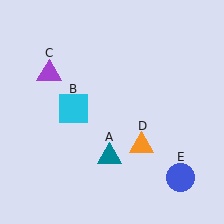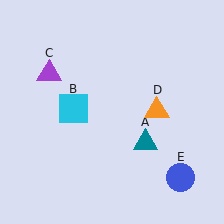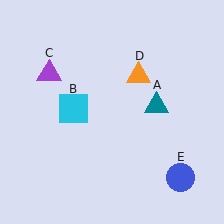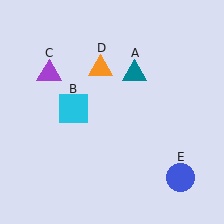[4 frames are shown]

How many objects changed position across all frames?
2 objects changed position: teal triangle (object A), orange triangle (object D).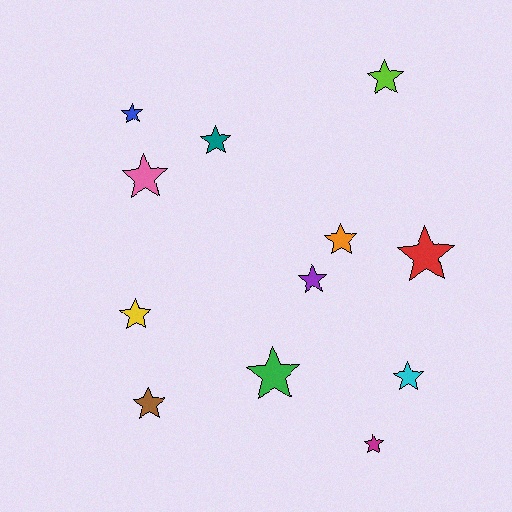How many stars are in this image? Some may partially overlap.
There are 12 stars.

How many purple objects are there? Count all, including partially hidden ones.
There is 1 purple object.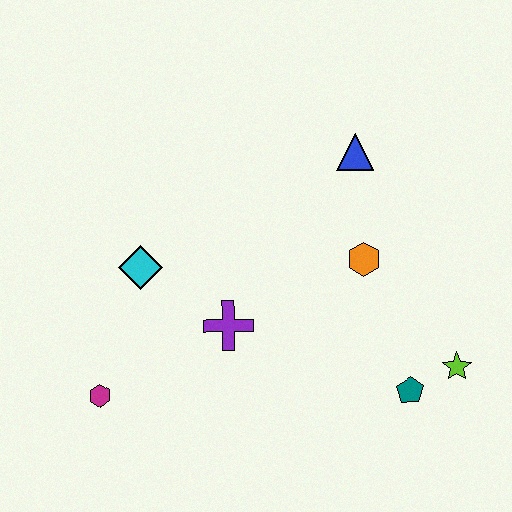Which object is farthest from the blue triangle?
The magenta hexagon is farthest from the blue triangle.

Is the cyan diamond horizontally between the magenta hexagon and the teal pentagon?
Yes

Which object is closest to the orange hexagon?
The blue triangle is closest to the orange hexagon.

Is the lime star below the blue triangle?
Yes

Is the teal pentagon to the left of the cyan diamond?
No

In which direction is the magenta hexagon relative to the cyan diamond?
The magenta hexagon is below the cyan diamond.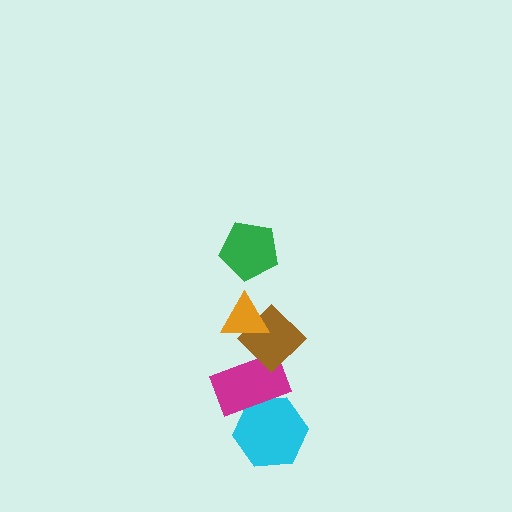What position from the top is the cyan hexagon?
The cyan hexagon is 5th from the top.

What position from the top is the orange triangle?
The orange triangle is 2nd from the top.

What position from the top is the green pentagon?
The green pentagon is 1st from the top.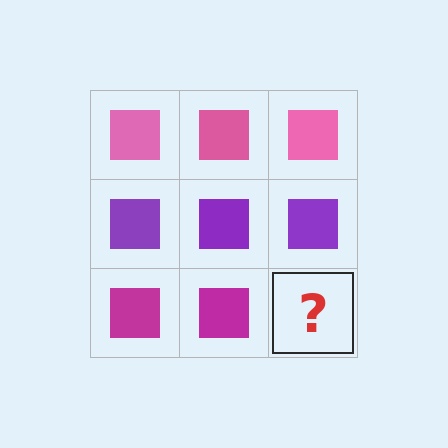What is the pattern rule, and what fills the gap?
The rule is that each row has a consistent color. The gap should be filled with a magenta square.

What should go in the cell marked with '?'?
The missing cell should contain a magenta square.